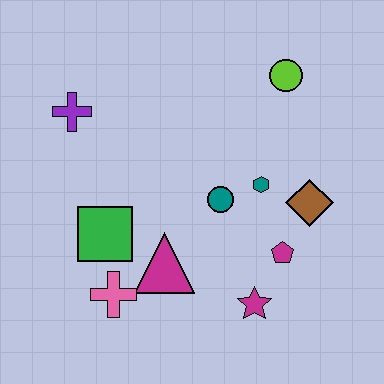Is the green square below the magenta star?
No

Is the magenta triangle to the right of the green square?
Yes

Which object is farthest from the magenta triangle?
The lime circle is farthest from the magenta triangle.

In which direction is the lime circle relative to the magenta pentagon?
The lime circle is above the magenta pentagon.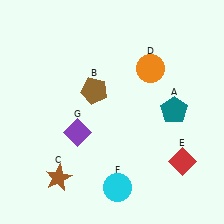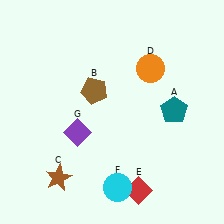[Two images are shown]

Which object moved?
The red diamond (E) moved left.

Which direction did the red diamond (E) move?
The red diamond (E) moved left.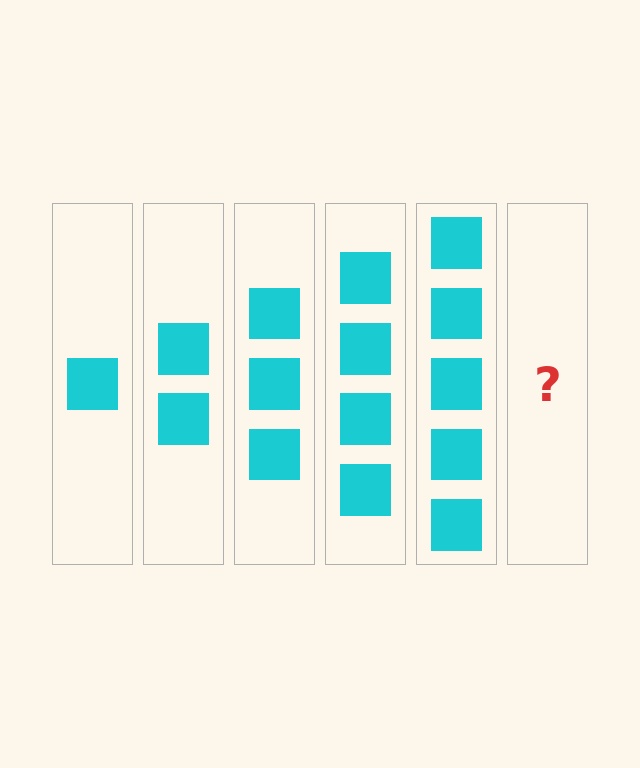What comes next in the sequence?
The next element should be 6 squares.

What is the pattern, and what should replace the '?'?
The pattern is that each step adds one more square. The '?' should be 6 squares.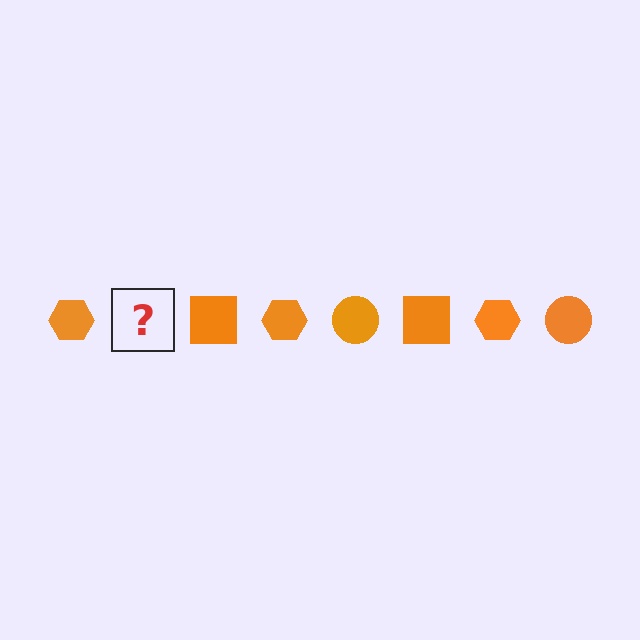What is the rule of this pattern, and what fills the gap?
The rule is that the pattern cycles through hexagon, circle, square shapes in orange. The gap should be filled with an orange circle.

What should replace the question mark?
The question mark should be replaced with an orange circle.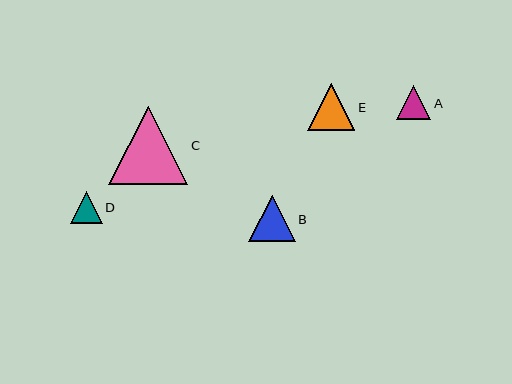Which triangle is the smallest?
Triangle D is the smallest with a size of approximately 32 pixels.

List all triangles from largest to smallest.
From largest to smallest: C, E, B, A, D.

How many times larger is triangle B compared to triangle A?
Triangle B is approximately 1.4 times the size of triangle A.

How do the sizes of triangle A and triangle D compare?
Triangle A and triangle D are approximately the same size.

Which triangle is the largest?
Triangle C is the largest with a size of approximately 79 pixels.